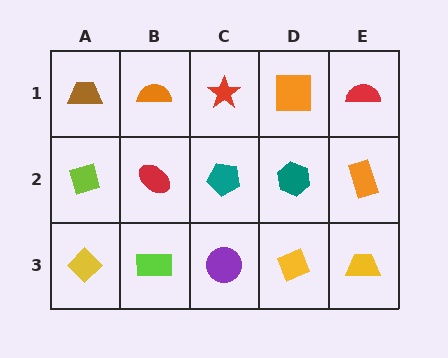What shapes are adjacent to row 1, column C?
A teal pentagon (row 2, column C), an orange semicircle (row 1, column B), an orange square (row 1, column D).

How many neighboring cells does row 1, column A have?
2.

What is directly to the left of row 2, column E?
A teal hexagon.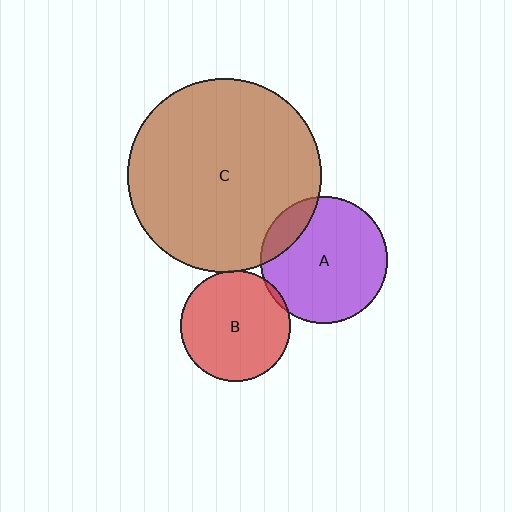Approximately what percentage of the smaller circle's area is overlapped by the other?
Approximately 5%.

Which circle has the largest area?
Circle C (brown).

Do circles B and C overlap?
Yes.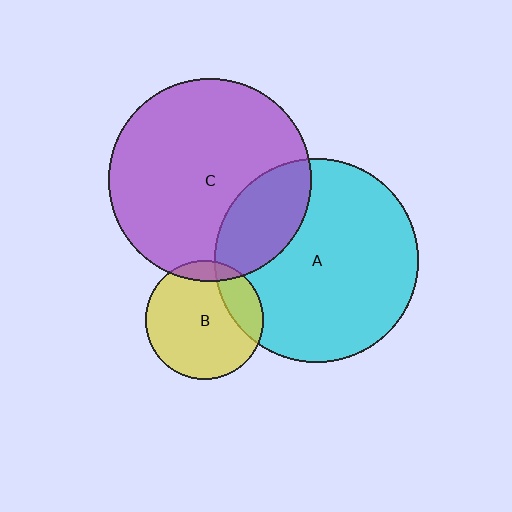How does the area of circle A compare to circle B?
Approximately 3.0 times.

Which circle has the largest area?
Circle A (cyan).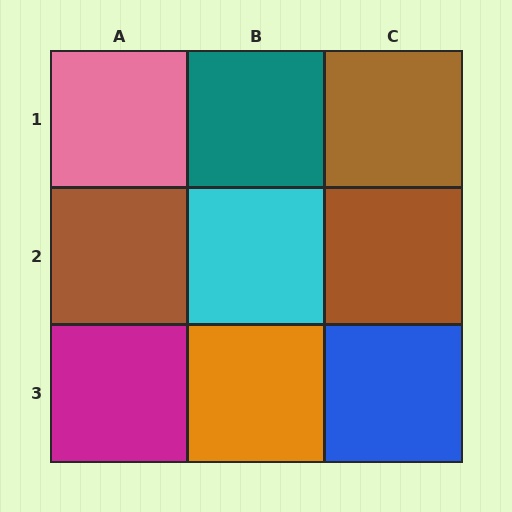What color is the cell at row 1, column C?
Brown.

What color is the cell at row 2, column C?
Brown.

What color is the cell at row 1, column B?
Teal.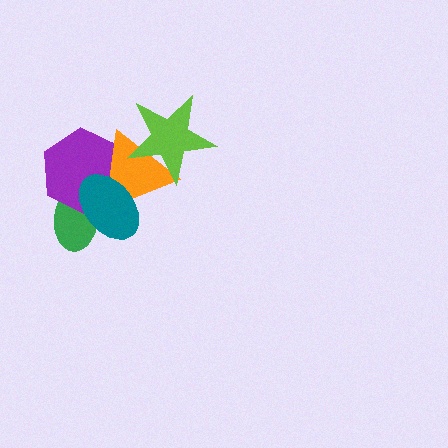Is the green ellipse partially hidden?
Yes, it is partially covered by another shape.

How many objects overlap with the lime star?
1 object overlaps with the lime star.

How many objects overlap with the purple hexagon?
3 objects overlap with the purple hexagon.